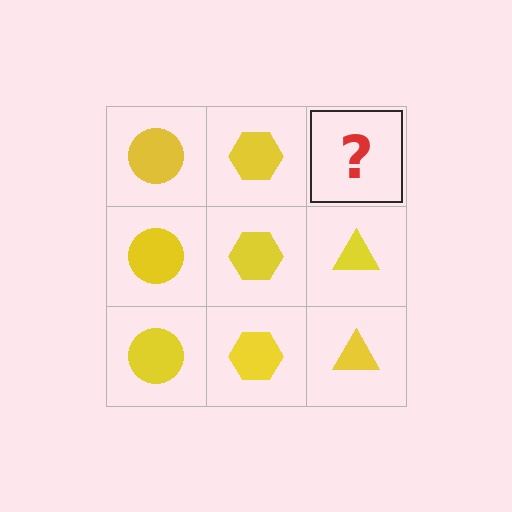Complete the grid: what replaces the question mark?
The question mark should be replaced with a yellow triangle.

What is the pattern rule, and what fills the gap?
The rule is that each column has a consistent shape. The gap should be filled with a yellow triangle.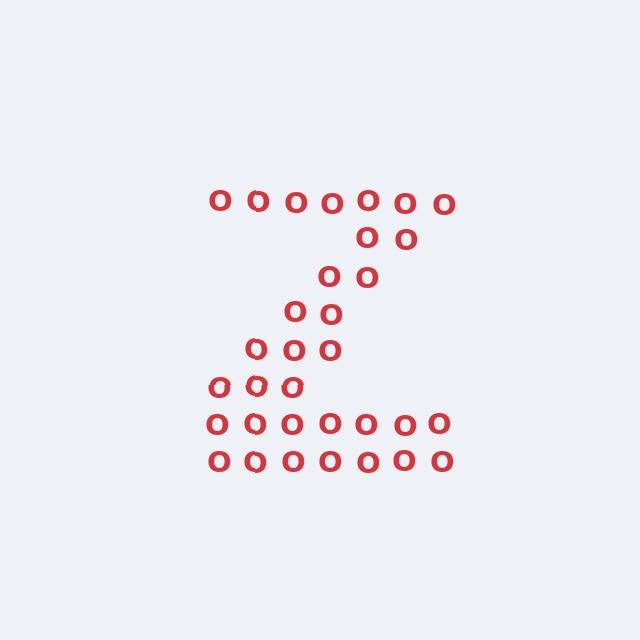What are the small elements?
The small elements are letter O's.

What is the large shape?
The large shape is the letter Z.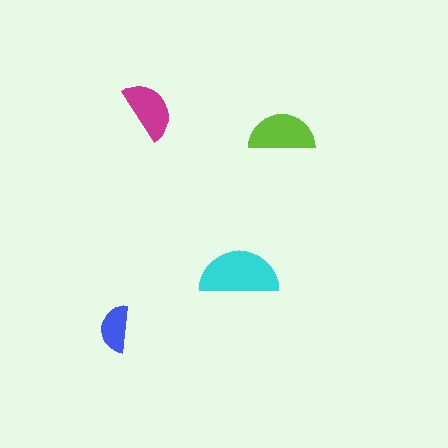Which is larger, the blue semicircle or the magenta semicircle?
The magenta one.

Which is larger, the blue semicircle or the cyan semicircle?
The cyan one.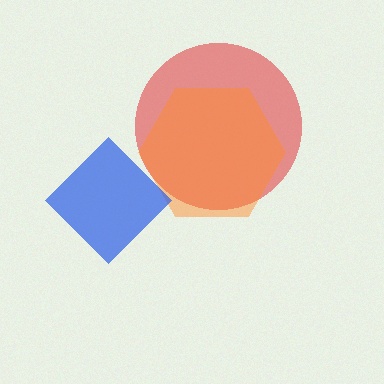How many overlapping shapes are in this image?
There are 3 overlapping shapes in the image.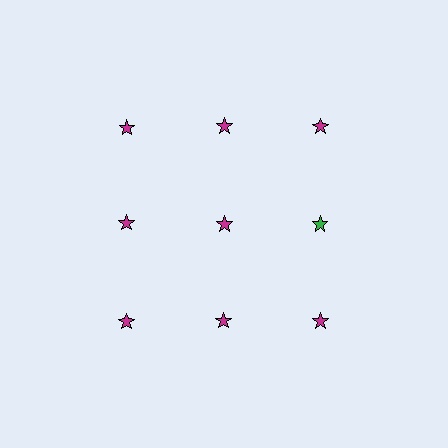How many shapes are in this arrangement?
There are 9 shapes arranged in a grid pattern.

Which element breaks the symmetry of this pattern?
The green star in the second row, center column breaks the symmetry. All other shapes are magenta stars.